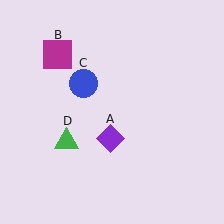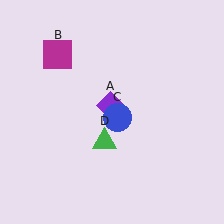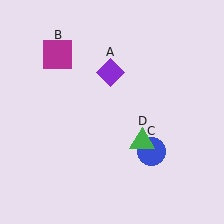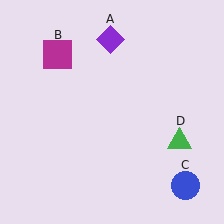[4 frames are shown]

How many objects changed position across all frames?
3 objects changed position: purple diamond (object A), blue circle (object C), green triangle (object D).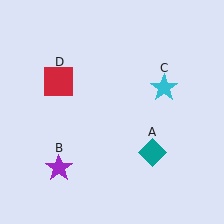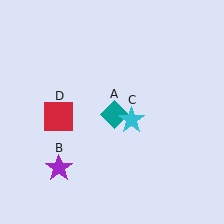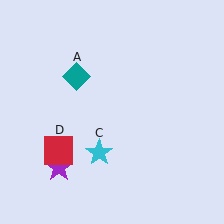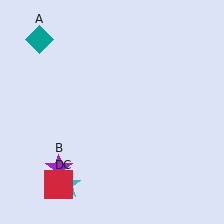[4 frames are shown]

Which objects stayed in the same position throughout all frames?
Purple star (object B) remained stationary.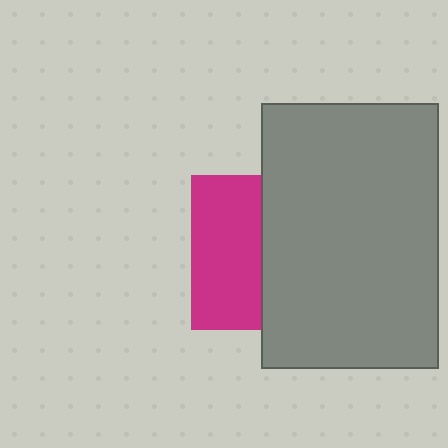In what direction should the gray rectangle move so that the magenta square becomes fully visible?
The gray rectangle should move right. That is the shortest direction to clear the overlap and leave the magenta square fully visible.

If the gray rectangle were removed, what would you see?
You would see the complete magenta square.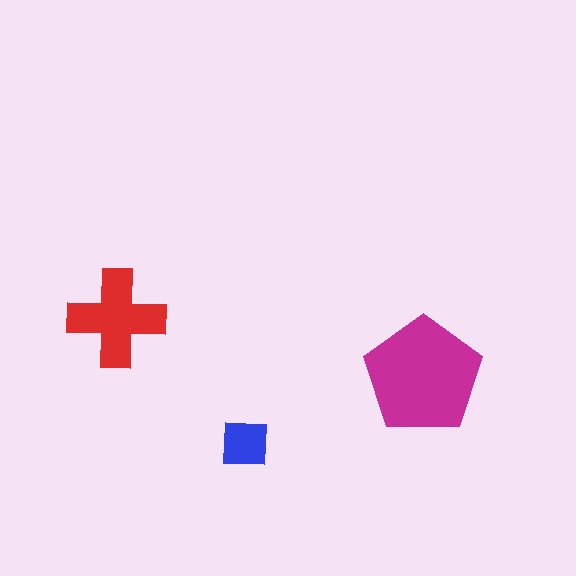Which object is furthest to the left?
The red cross is leftmost.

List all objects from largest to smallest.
The magenta pentagon, the red cross, the blue square.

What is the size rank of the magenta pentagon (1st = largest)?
1st.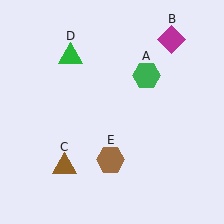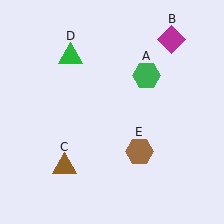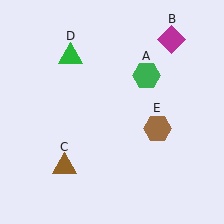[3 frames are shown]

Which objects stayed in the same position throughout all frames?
Green hexagon (object A) and magenta diamond (object B) and brown triangle (object C) and green triangle (object D) remained stationary.